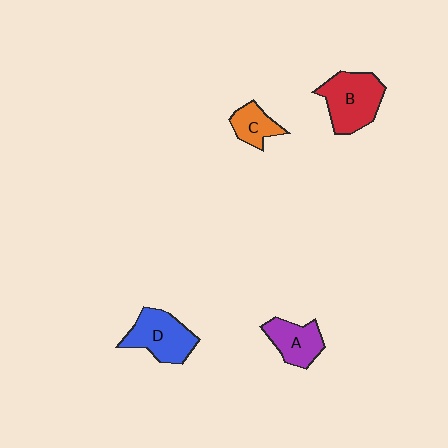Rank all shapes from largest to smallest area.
From largest to smallest: B (red), D (blue), A (purple), C (orange).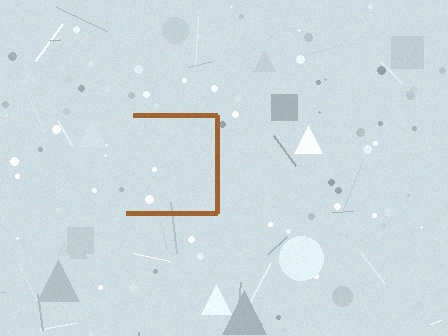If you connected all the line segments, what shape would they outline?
They would outline a square.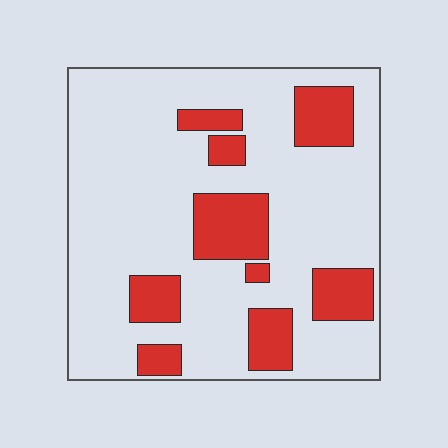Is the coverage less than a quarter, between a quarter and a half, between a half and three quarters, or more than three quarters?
Less than a quarter.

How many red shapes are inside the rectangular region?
9.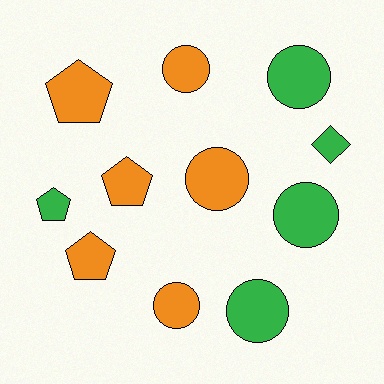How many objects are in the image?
There are 11 objects.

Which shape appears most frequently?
Circle, with 6 objects.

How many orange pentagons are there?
There are 3 orange pentagons.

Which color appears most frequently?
Orange, with 6 objects.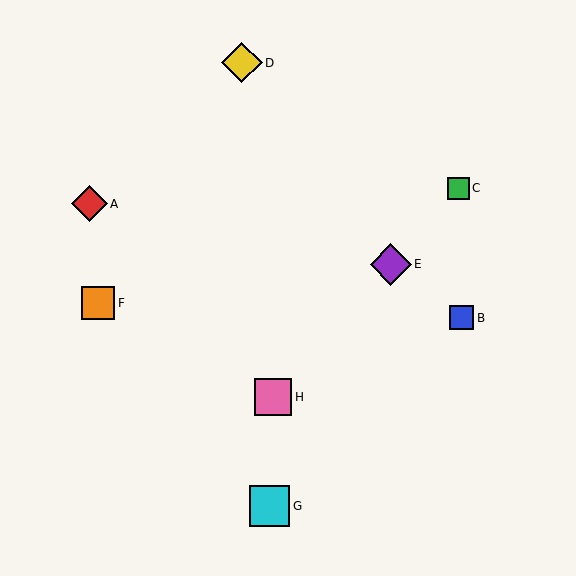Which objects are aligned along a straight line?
Objects C, E, H are aligned along a straight line.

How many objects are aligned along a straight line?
3 objects (C, E, H) are aligned along a straight line.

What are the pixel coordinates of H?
Object H is at (273, 397).